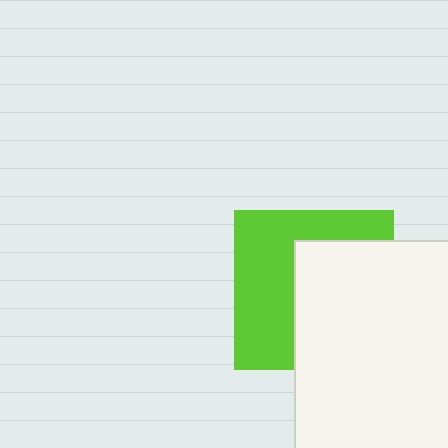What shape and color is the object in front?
The object in front is a white rectangle.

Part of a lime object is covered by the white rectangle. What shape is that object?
It is a square.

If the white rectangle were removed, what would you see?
You would see the complete lime square.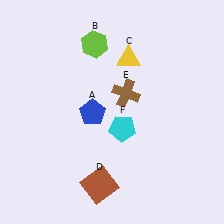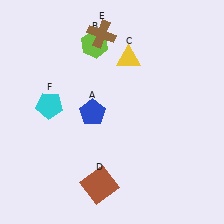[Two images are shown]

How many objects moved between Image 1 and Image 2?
2 objects moved between the two images.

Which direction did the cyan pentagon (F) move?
The cyan pentagon (F) moved left.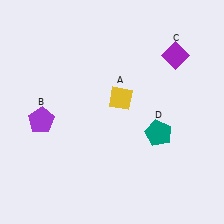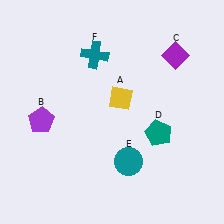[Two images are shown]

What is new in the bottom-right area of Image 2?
A teal circle (E) was added in the bottom-right area of Image 2.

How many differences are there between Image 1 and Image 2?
There are 2 differences between the two images.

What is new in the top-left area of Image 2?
A teal cross (F) was added in the top-left area of Image 2.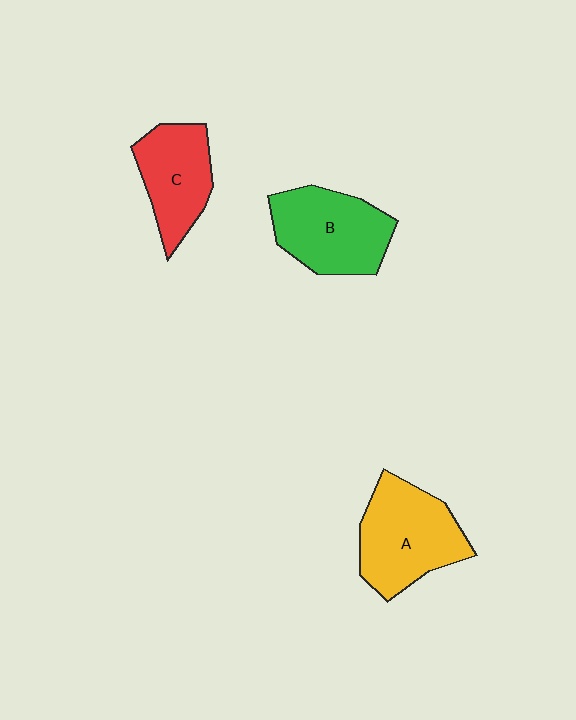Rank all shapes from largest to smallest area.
From largest to smallest: A (yellow), B (green), C (red).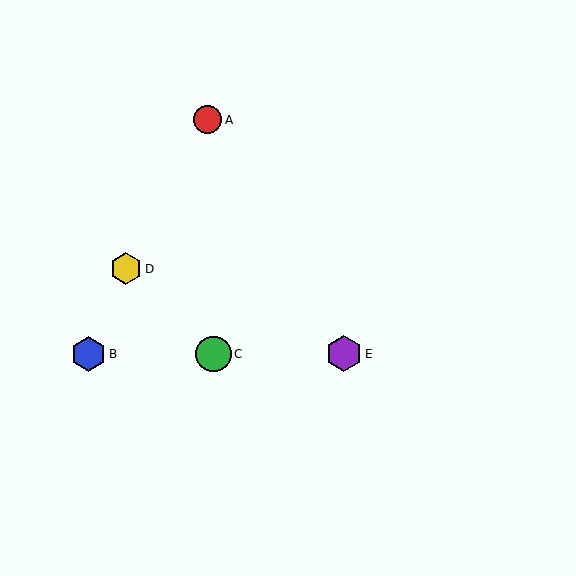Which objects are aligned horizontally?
Objects B, C, E are aligned horizontally.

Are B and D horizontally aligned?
No, B is at y≈354 and D is at y≈269.